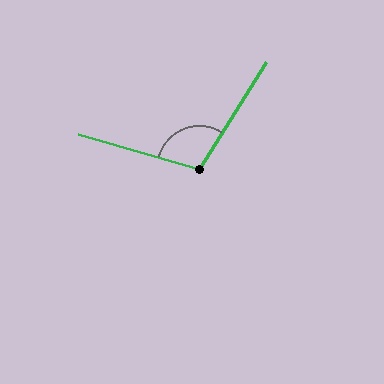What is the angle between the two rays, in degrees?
Approximately 106 degrees.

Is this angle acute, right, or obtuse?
It is obtuse.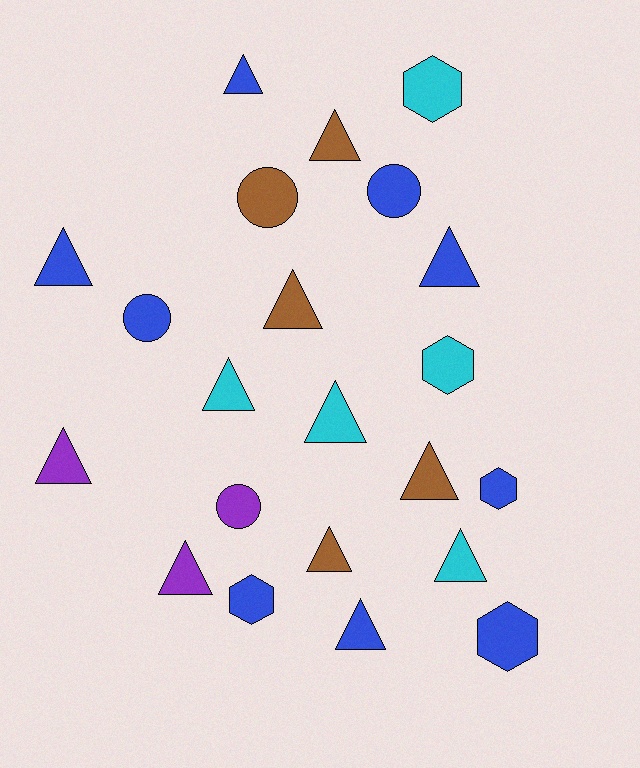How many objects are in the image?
There are 22 objects.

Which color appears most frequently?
Blue, with 9 objects.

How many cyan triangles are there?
There are 3 cyan triangles.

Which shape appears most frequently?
Triangle, with 13 objects.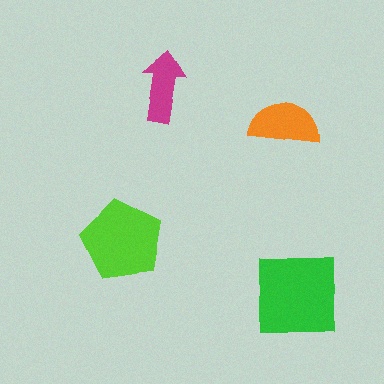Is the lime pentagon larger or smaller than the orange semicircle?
Larger.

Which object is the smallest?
The magenta arrow.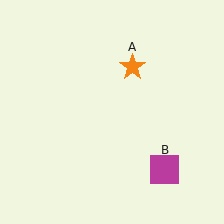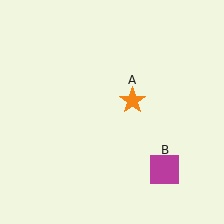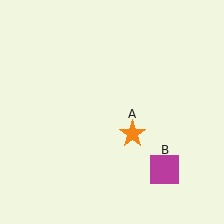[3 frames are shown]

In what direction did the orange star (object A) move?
The orange star (object A) moved down.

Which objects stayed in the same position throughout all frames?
Magenta square (object B) remained stationary.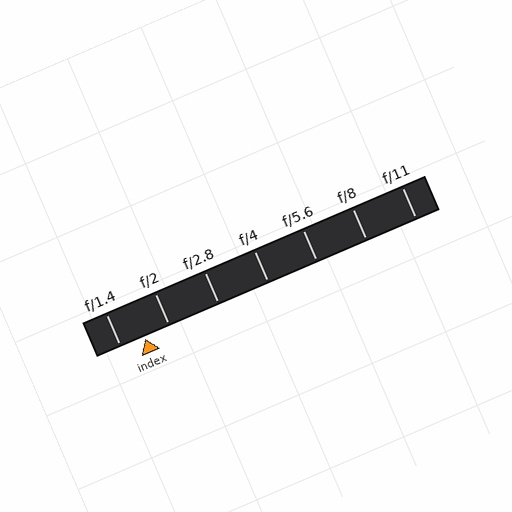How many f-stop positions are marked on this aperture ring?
There are 7 f-stop positions marked.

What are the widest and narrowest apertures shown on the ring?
The widest aperture shown is f/1.4 and the narrowest is f/11.